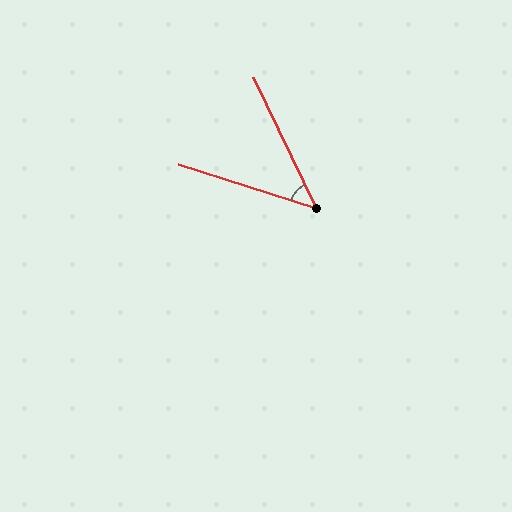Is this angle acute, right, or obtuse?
It is acute.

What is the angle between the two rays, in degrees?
Approximately 47 degrees.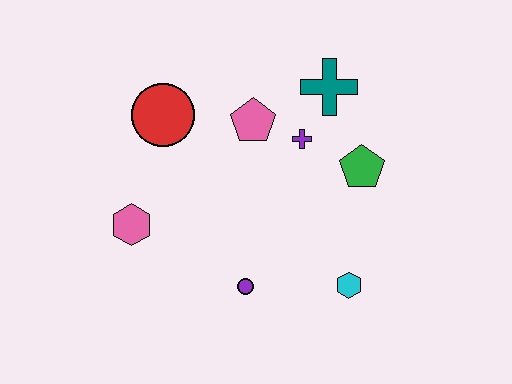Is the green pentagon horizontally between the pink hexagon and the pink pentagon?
No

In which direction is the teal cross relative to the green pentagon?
The teal cross is above the green pentagon.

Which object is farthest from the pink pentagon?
The cyan hexagon is farthest from the pink pentagon.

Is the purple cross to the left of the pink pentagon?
No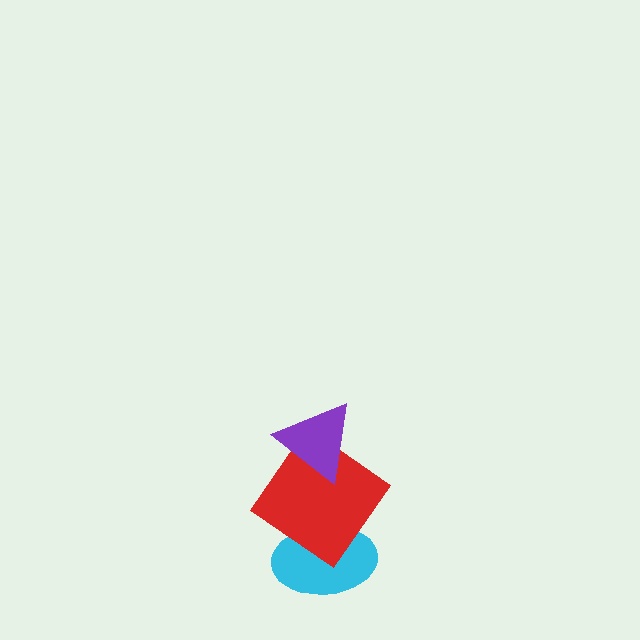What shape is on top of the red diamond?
The purple triangle is on top of the red diamond.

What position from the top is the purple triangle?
The purple triangle is 1st from the top.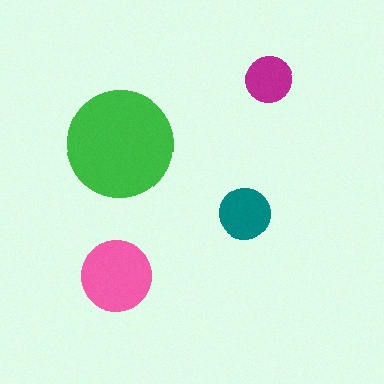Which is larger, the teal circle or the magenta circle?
The teal one.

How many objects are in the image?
There are 4 objects in the image.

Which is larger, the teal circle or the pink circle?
The pink one.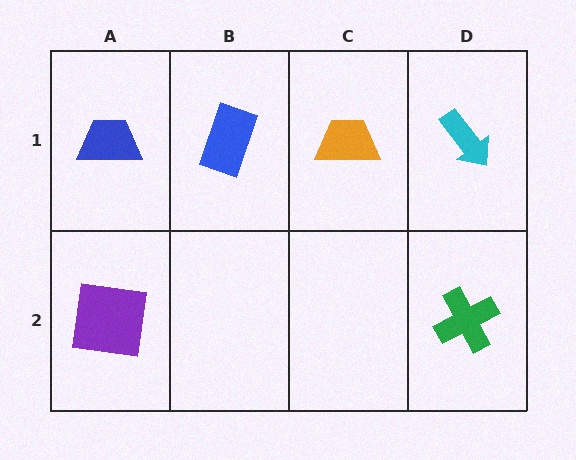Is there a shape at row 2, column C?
No, that cell is empty.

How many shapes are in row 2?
2 shapes.